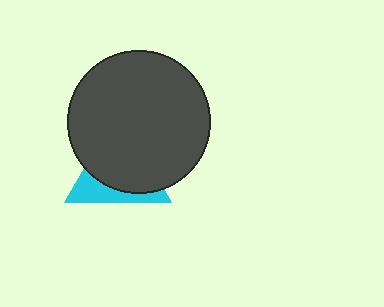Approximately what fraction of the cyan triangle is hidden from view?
Roughly 68% of the cyan triangle is hidden behind the dark gray circle.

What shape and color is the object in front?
The object in front is a dark gray circle.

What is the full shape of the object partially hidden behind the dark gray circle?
The partially hidden object is a cyan triangle.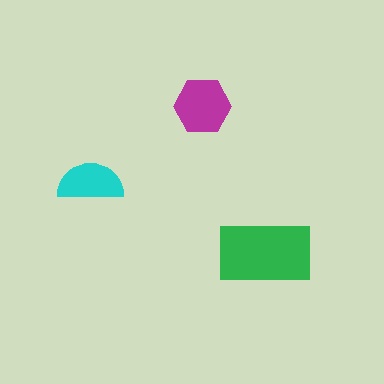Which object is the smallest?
The cyan semicircle.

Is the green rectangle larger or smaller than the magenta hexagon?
Larger.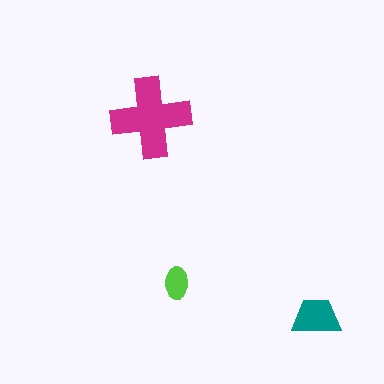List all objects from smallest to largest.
The lime ellipse, the teal trapezoid, the magenta cross.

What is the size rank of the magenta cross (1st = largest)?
1st.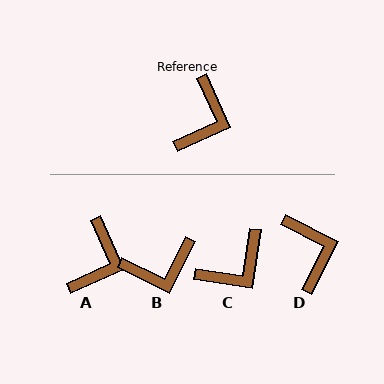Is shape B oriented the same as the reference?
No, it is off by about 51 degrees.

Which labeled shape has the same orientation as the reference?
A.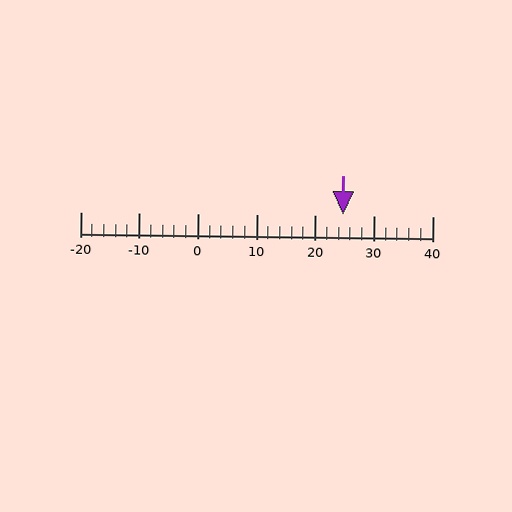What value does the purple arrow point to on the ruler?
The purple arrow points to approximately 25.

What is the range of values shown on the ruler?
The ruler shows values from -20 to 40.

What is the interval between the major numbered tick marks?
The major tick marks are spaced 10 units apart.